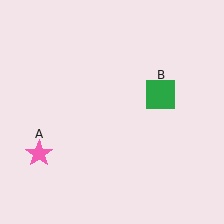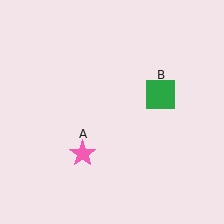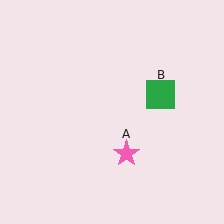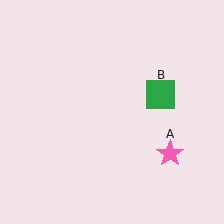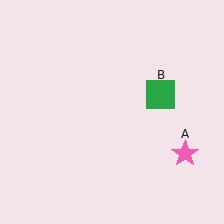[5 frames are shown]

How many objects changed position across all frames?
1 object changed position: pink star (object A).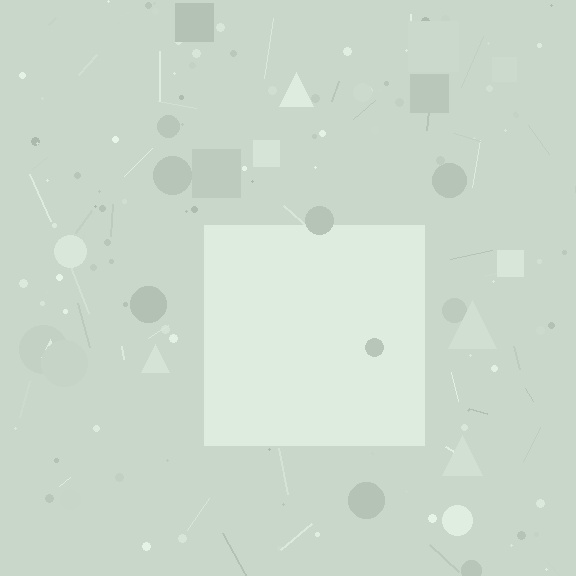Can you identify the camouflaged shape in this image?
The camouflaged shape is a square.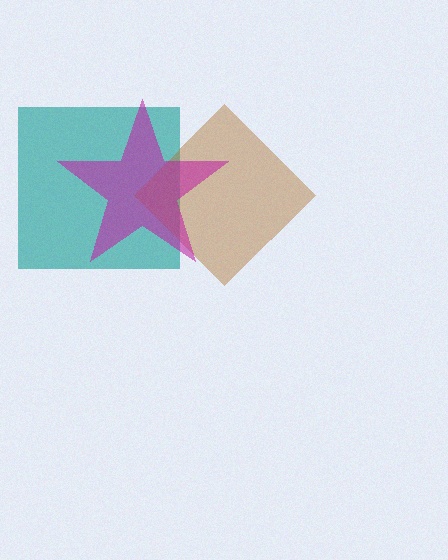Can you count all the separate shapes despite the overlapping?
Yes, there are 3 separate shapes.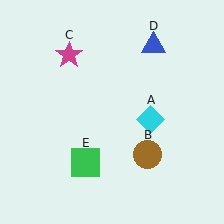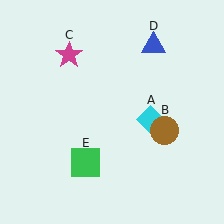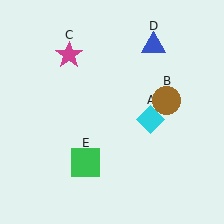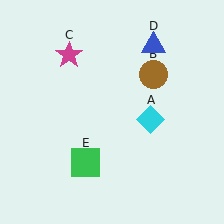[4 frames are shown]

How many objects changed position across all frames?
1 object changed position: brown circle (object B).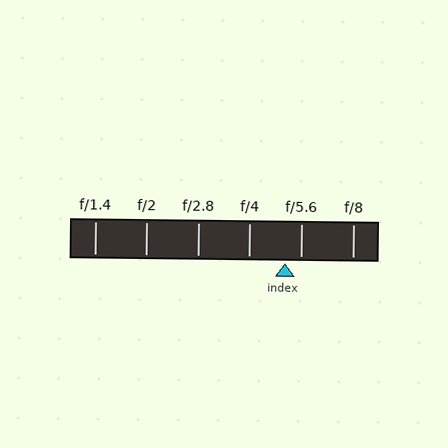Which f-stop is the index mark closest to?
The index mark is closest to f/5.6.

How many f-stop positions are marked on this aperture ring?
There are 6 f-stop positions marked.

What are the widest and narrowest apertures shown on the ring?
The widest aperture shown is f/1.4 and the narrowest is f/8.